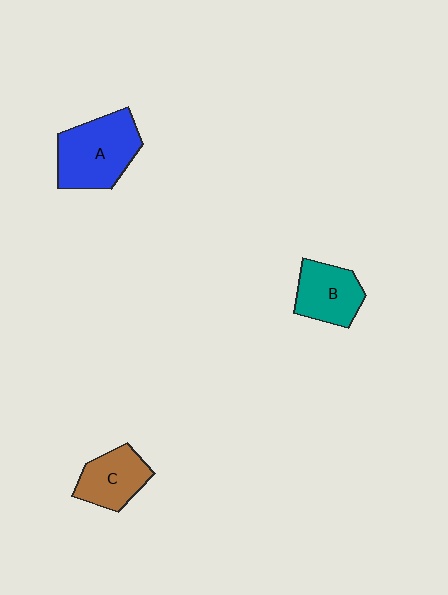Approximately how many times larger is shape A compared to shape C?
Approximately 1.5 times.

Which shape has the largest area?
Shape A (blue).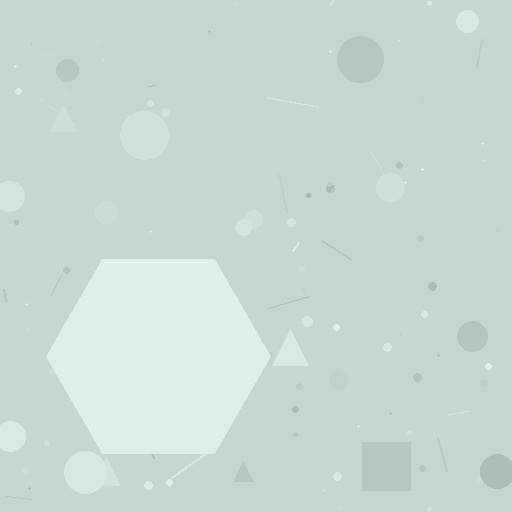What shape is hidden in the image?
A hexagon is hidden in the image.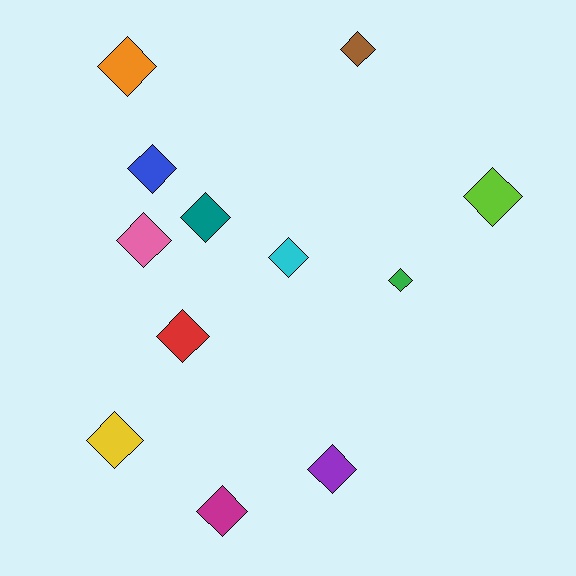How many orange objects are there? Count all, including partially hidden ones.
There is 1 orange object.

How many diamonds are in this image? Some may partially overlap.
There are 12 diamonds.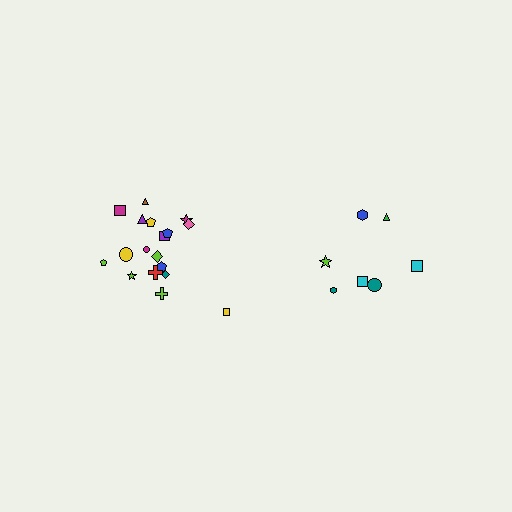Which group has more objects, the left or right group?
The left group.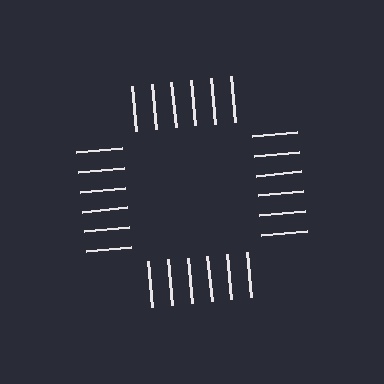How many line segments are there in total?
24 — 6 along each of the 4 edges.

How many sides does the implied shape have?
4 sides — the line-ends trace a square.